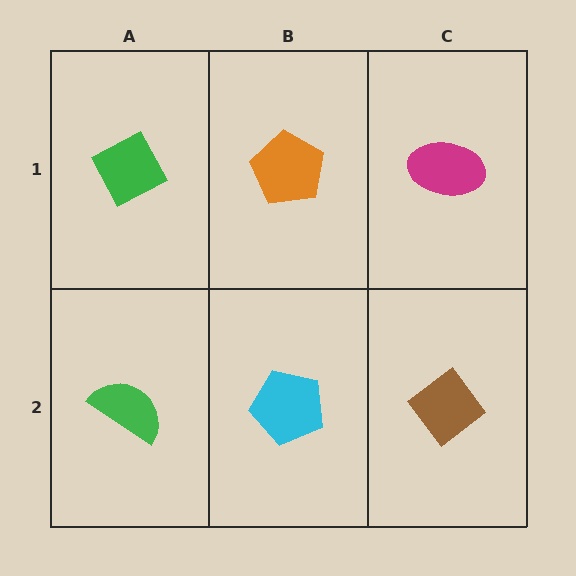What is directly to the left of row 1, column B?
A green diamond.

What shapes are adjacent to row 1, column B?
A cyan pentagon (row 2, column B), a green diamond (row 1, column A), a magenta ellipse (row 1, column C).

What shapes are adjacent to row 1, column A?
A green semicircle (row 2, column A), an orange pentagon (row 1, column B).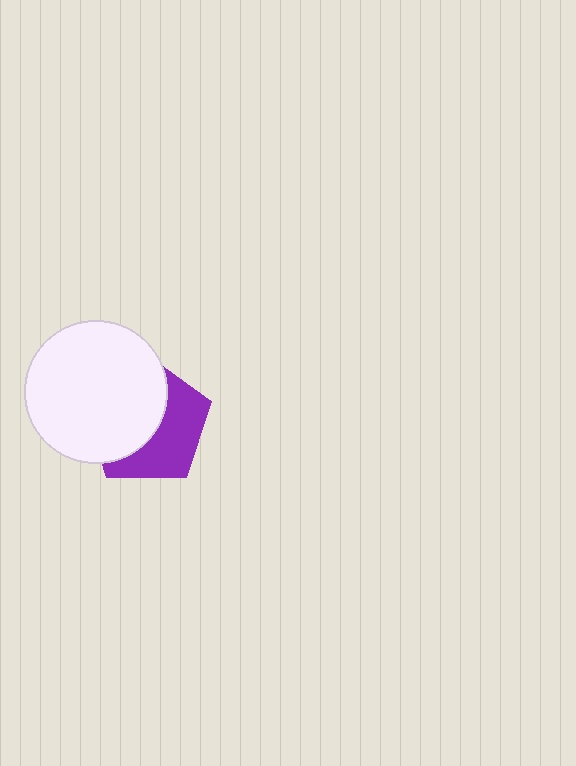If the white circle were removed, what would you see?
You would see the complete purple pentagon.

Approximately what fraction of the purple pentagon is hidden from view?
Roughly 54% of the purple pentagon is hidden behind the white circle.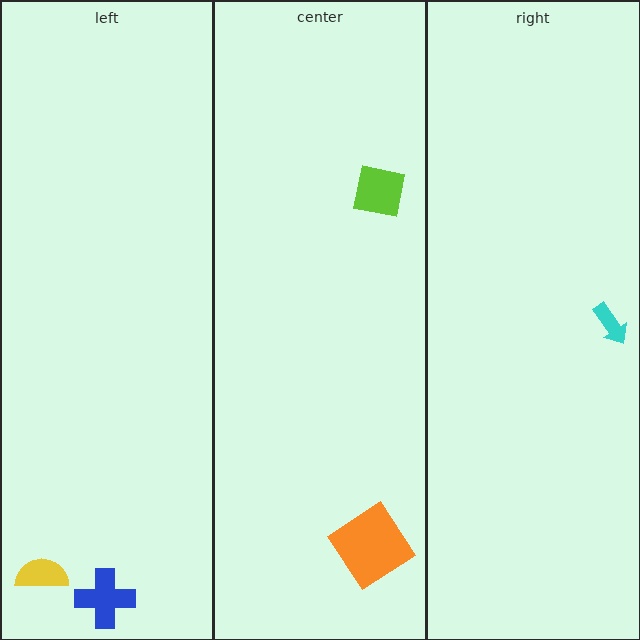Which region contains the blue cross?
The left region.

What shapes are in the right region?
The cyan arrow.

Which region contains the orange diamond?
The center region.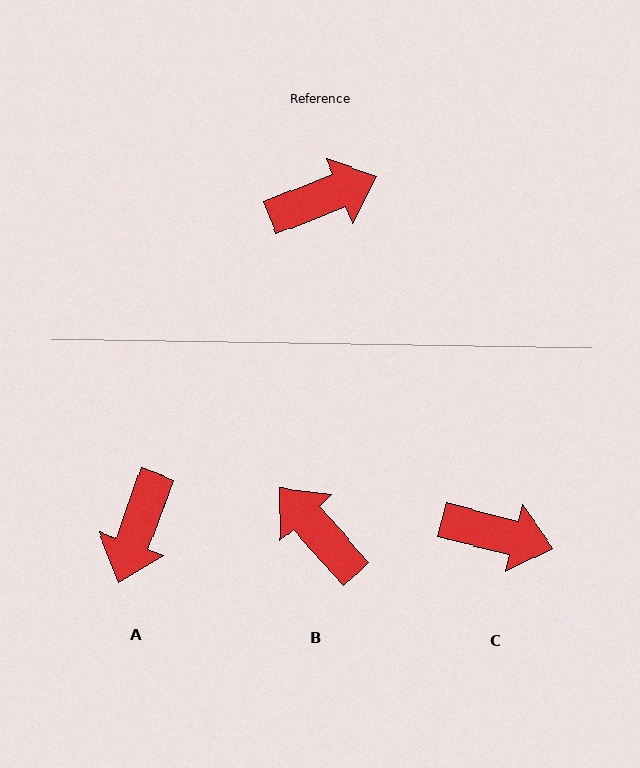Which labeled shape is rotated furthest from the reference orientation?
A, about 131 degrees away.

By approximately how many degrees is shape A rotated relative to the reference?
Approximately 131 degrees clockwise.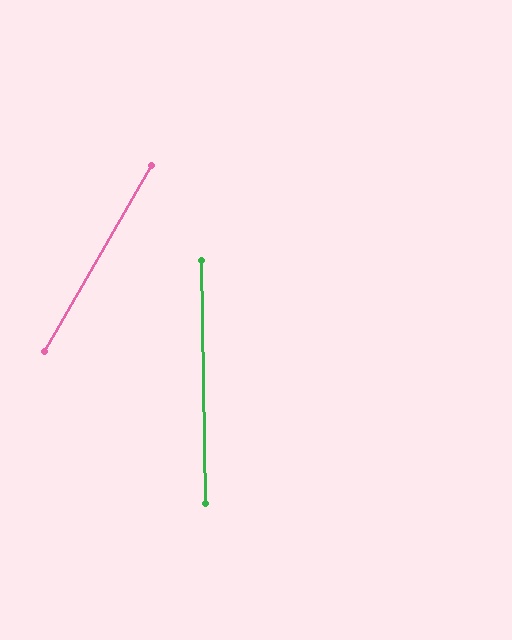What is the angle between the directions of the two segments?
Approximately 31 degrees.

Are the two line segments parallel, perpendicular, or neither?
Neither parallel nor perpendicular — they differ by about 31°.